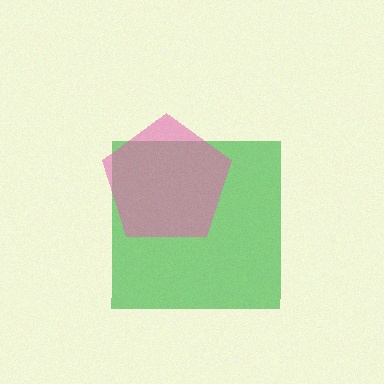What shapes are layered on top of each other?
The layered shapes are: a green square, a pink pentagon.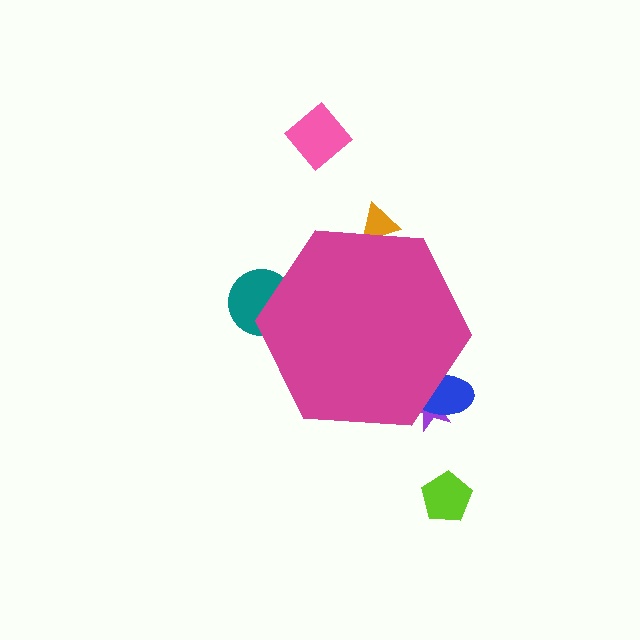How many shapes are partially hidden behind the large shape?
4 shapes are partially hidden.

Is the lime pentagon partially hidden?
No, the lime pentagon is fully visible.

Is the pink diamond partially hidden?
No, the pink diamond is fully visible.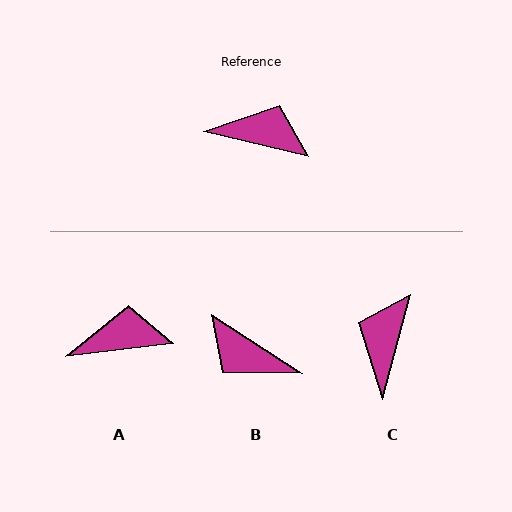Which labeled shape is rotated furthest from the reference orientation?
B, about 161 degrees away.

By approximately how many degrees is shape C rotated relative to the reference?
Approximately 88 degrees counter-clockwise.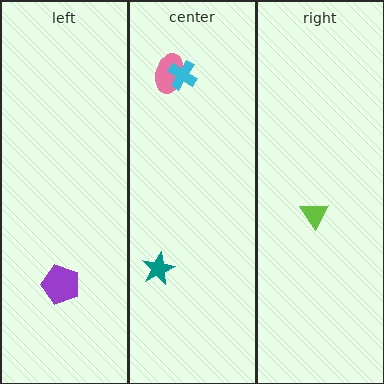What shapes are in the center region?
The pink ellipse, the cyan cross, the teal star.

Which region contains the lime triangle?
The right region.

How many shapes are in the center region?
3.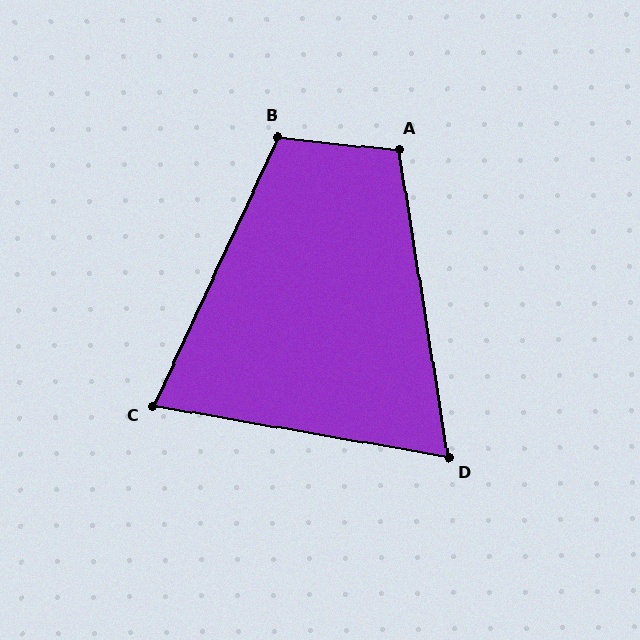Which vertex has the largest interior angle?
B, at approximately 109 degrees.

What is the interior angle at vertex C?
Approximately 75 degrees (acute).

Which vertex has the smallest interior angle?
D, at approximately 71 degrees.